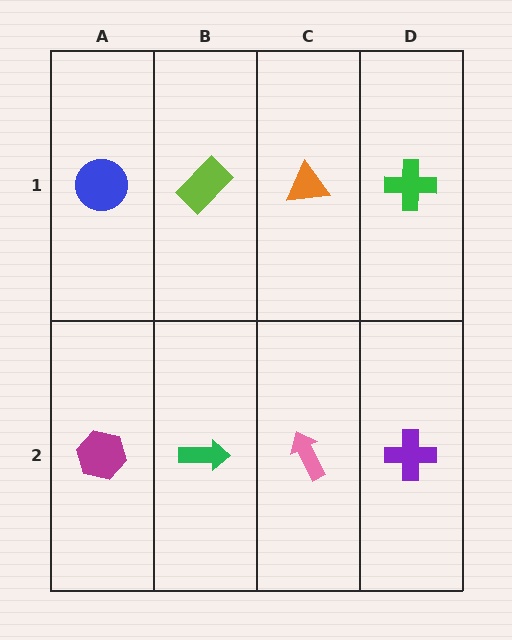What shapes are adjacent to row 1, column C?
A pink arrow (row 2, column C), a lime rectangle (row 1, column B), a green cross (row 1, column D).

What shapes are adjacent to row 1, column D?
A purple cross (row 2, column D), an orange triangle (row 1, column C).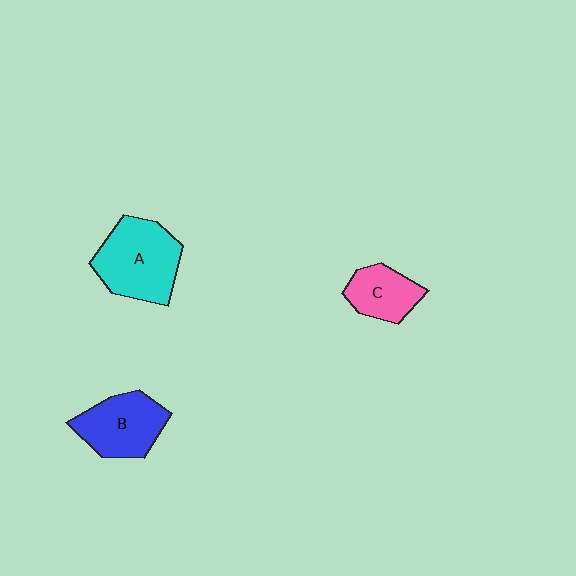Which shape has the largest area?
Shape A (cyan).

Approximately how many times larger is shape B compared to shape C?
Approximately 1.4 times.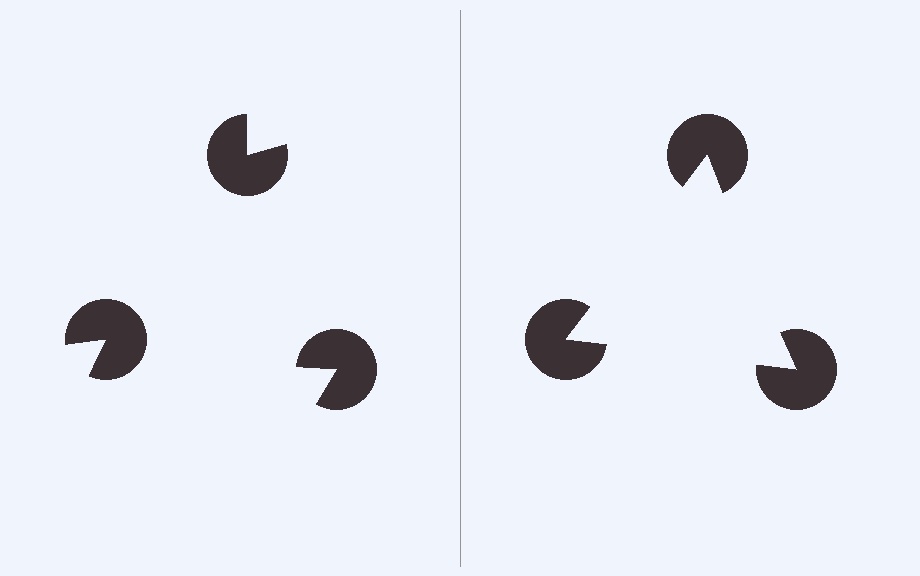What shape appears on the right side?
An illusory triangle.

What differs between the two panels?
The pac-man discs are positioned identically on both sides; only the wedge orientations differ. On the right they align to a triangle; on the left they are misaligned.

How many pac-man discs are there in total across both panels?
6 — 3 on each side.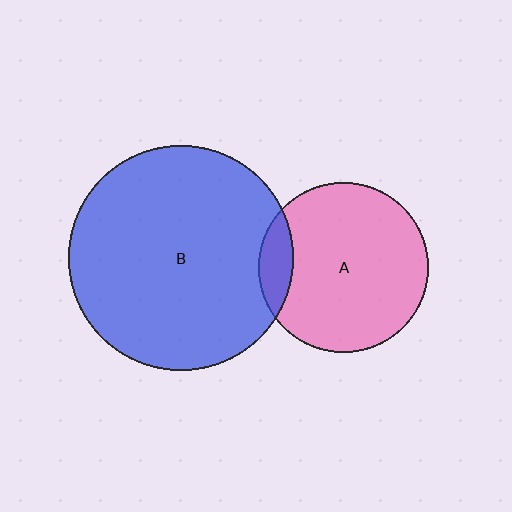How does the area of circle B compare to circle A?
Approximately 1.8 times.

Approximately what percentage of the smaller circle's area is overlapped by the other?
Approximately 10%.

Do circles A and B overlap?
Yes.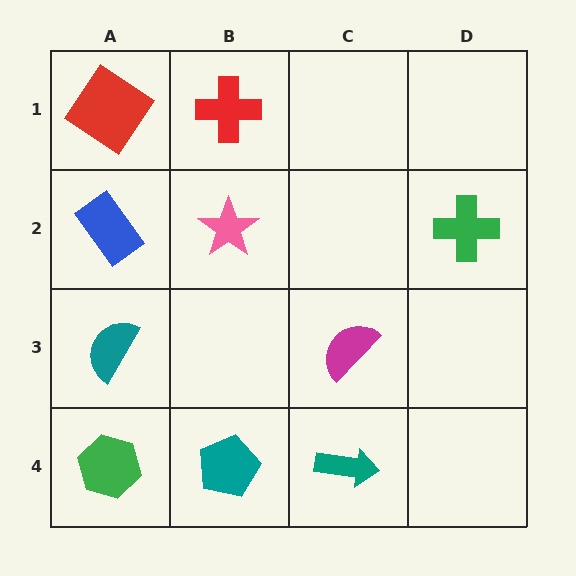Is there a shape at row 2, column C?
No, that cell is empty.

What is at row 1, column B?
A red cross.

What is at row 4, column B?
A teal pentagon.